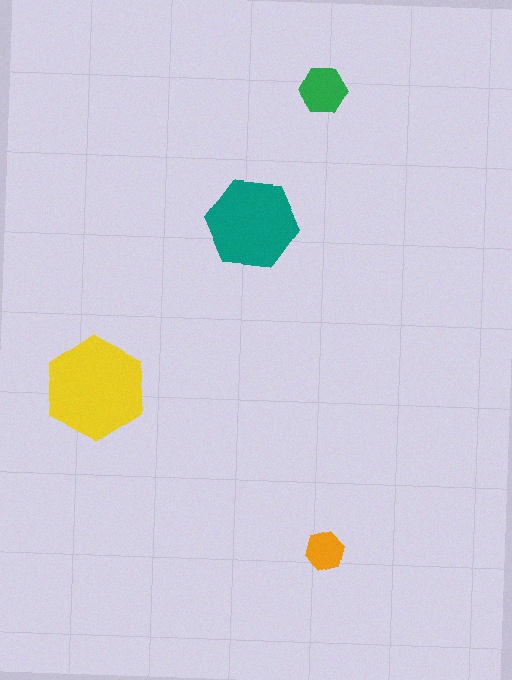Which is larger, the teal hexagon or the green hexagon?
The teal one.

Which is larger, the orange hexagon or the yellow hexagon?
The yellow one.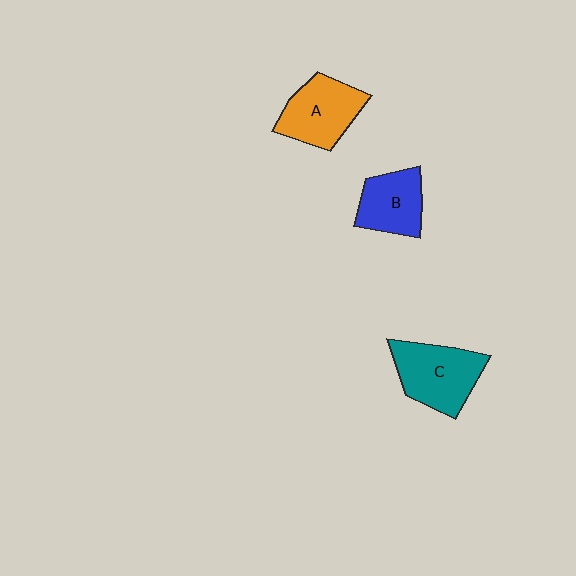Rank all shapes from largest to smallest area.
From largest to smallest: C (teal), A (orange), B (blue).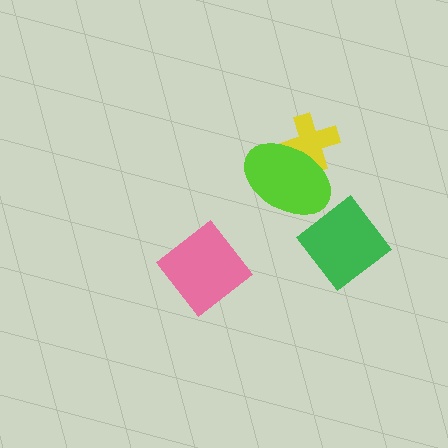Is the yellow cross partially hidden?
Yes, it is partially covered by another shape.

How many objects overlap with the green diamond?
0 objects overlap with the green diamond.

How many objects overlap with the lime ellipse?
1 object overlaps with the lime ellipse.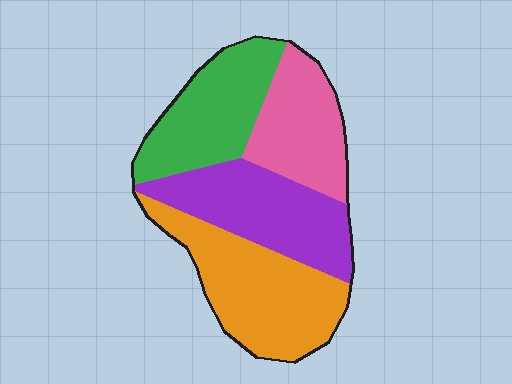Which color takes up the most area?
Orange, at roughly 30%.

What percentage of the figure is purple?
Purple takes up about one quarter (1/4) of the figure.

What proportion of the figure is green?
Green covers roughly 25% of the figure.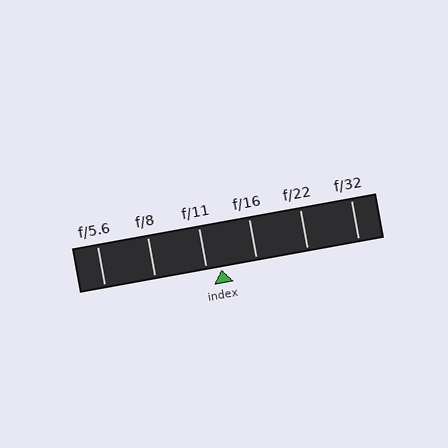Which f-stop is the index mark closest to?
The index mark is closest to f/11.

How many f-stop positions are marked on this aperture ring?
There are 6 f-stop positions marked.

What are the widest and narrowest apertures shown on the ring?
The widest aperture shown is f/5.6 and the narrowest is f/32.